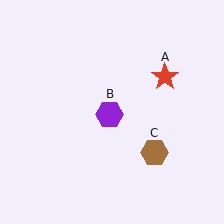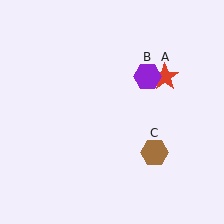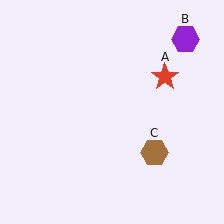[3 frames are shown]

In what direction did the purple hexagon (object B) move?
The purple hexagon (object B) moved up and to the right.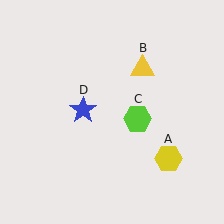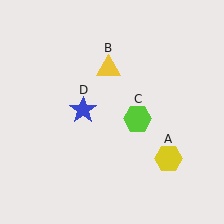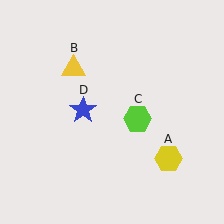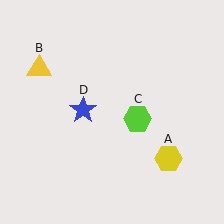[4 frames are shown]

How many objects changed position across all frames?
1 object changed position: yellow triangle (object B).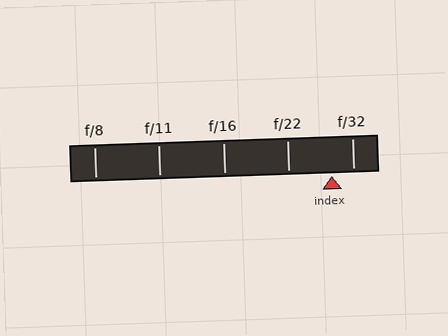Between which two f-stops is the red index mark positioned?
The index mark is between f/22 and f/32.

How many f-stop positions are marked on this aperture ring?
There are 5 f-stop positions marked.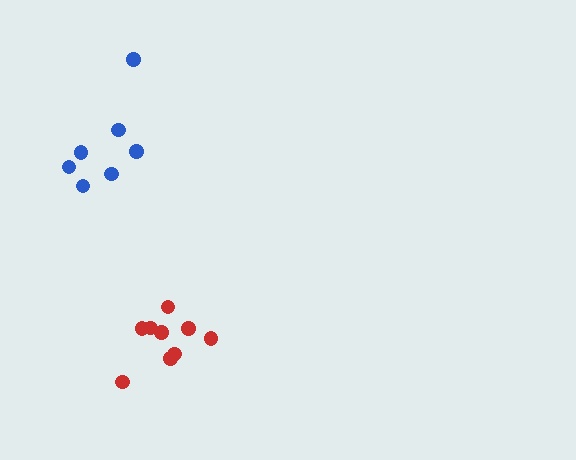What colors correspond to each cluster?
The clusters are colored: blue, red.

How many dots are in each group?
Group 1: 7 dots, Group 2: 9 dots (16 total).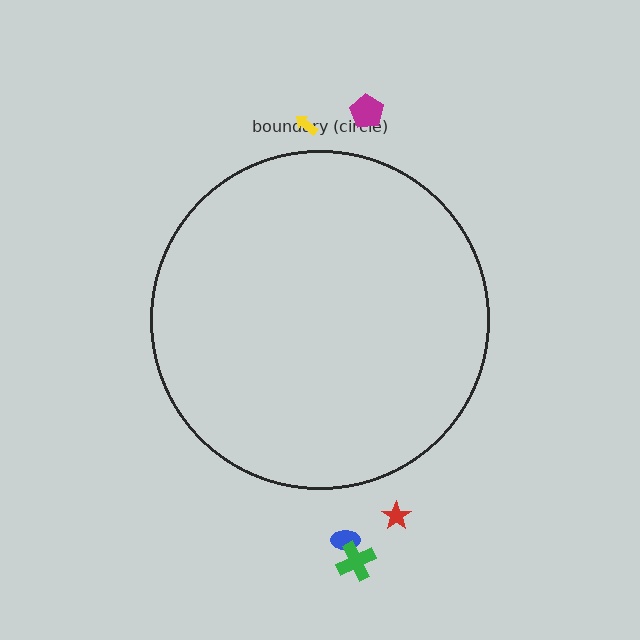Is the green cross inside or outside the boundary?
Outside.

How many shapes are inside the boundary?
0 inside, 5 outside.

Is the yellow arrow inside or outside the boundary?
Outside.